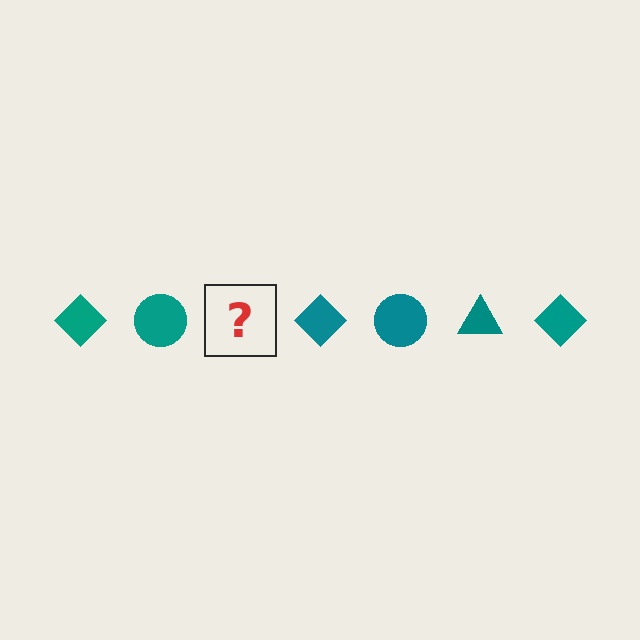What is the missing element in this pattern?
The missing element is a teal triangle.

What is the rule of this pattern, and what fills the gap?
The rule is that the pattern cycles through diamond, circle, triangle shapes in teal. The gap should be filled with a teal triangle.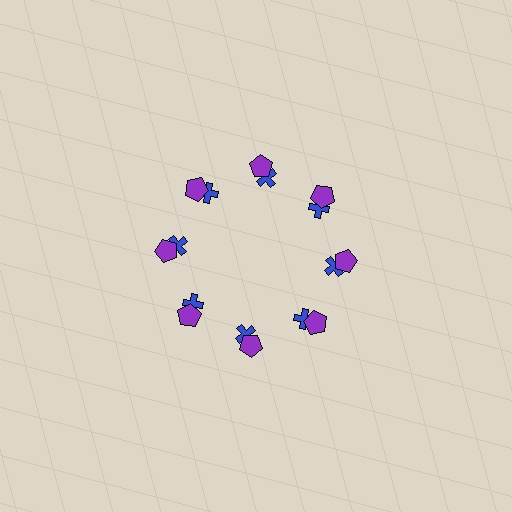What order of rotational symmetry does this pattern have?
This pattern has 8-fold rotational symmetry.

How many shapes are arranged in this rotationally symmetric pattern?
There are 16 shapes, arranged in 8 groups of 2.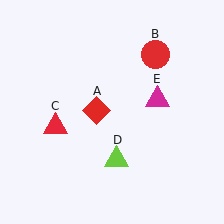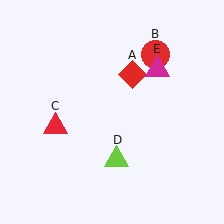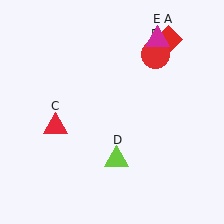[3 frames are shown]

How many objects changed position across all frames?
2 objects changed position: red diamond (object A), magenta triangle (object E).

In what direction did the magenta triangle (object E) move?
The magenta triangle (object E) moved up.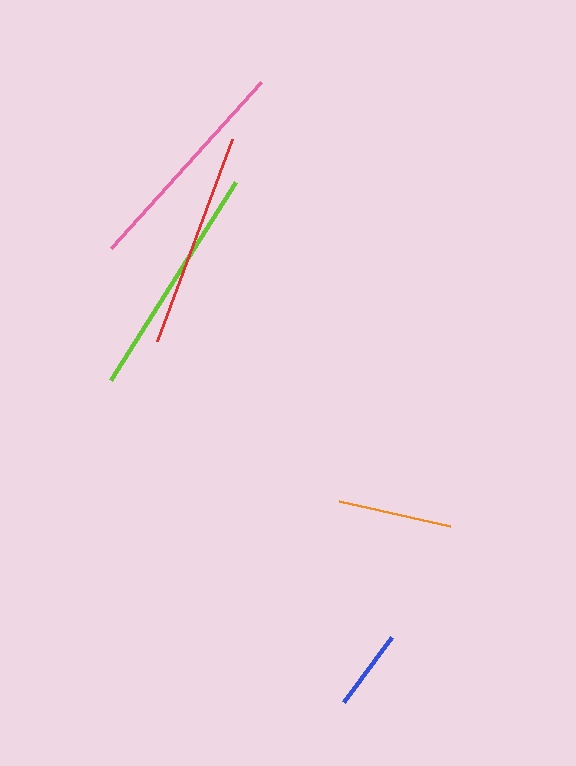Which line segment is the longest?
The lime line is the longest at approximately 234 pixels.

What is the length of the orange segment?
The orange segment is approximately 114 pixels long.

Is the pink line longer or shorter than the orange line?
The pink line is longer than the orange line.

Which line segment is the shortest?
The blue line is the shortest at approximately 82 pixels.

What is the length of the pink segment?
The pink segment is approximately 224 pixels long.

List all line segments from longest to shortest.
From longest to shortest: lime, pink, red, orange, blue.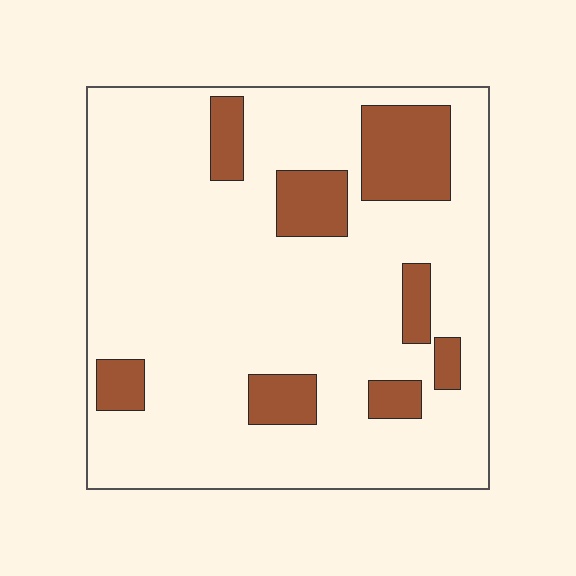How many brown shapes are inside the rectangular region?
8.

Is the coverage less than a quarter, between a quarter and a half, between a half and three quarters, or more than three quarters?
Less than a quarter.